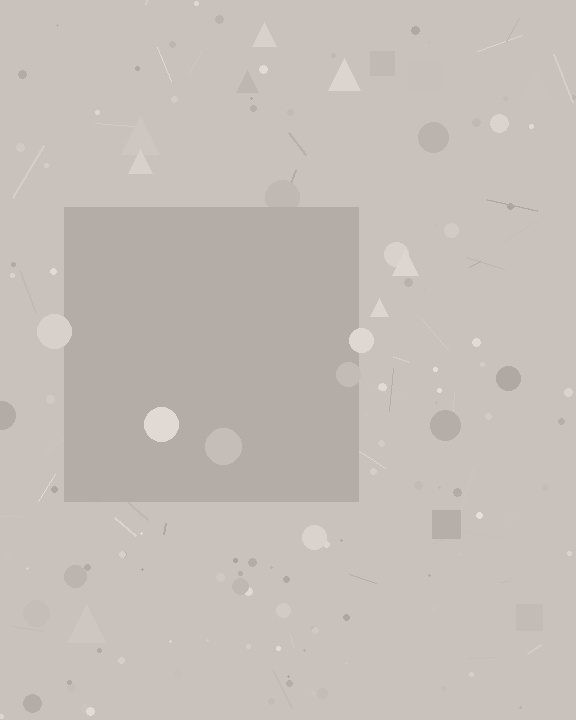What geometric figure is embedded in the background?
A square is embedded in the background.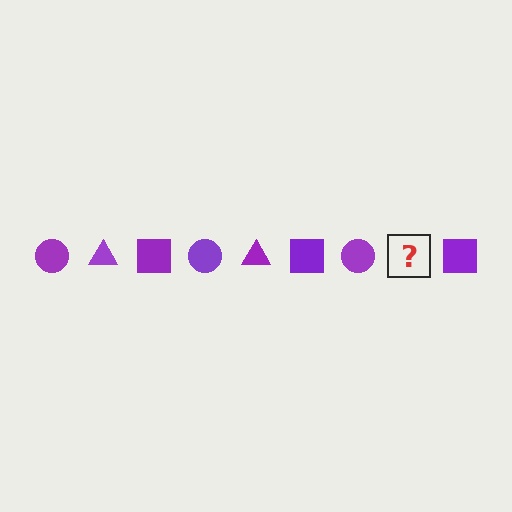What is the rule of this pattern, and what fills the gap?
The rule is that the pattern cycles through circle, triangle, square shapes in purple. The gap should be filled with a purple triangle.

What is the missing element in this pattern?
The missing element is a purple triangle.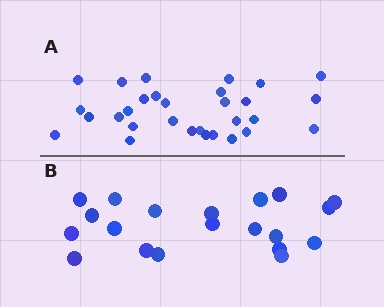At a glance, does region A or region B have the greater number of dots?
Region A (the top region) has more dots.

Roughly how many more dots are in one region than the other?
Region A has roughly 10 or so more dots than region B.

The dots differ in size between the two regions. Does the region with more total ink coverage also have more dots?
No. Region B has more total ink coverage because its dots are larger, but region A actually contains more individual dots. Total area can be misleading — the number of items is what matters here.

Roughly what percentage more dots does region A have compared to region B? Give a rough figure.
About 50% more.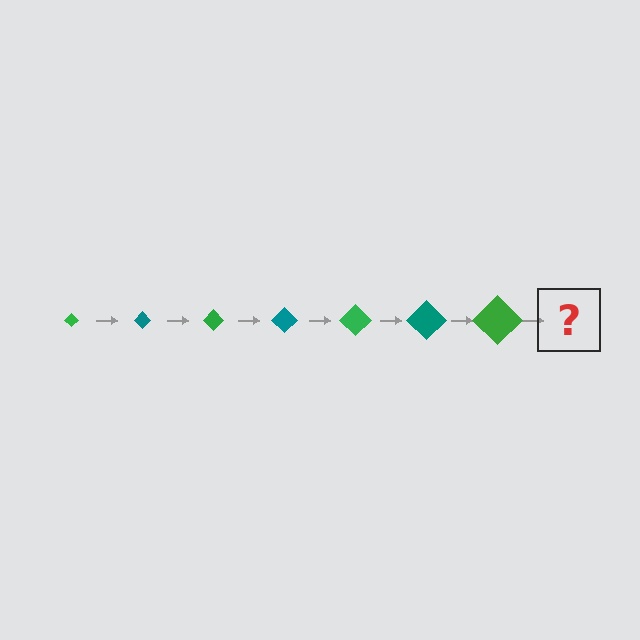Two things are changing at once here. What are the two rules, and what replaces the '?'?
The two rules are that the diamond grows larger each step and the color cycles through green and teal. The '?' should be a teal diamond, larger than the previous one.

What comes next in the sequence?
The next element should be a teal diamond, larger than the previous one.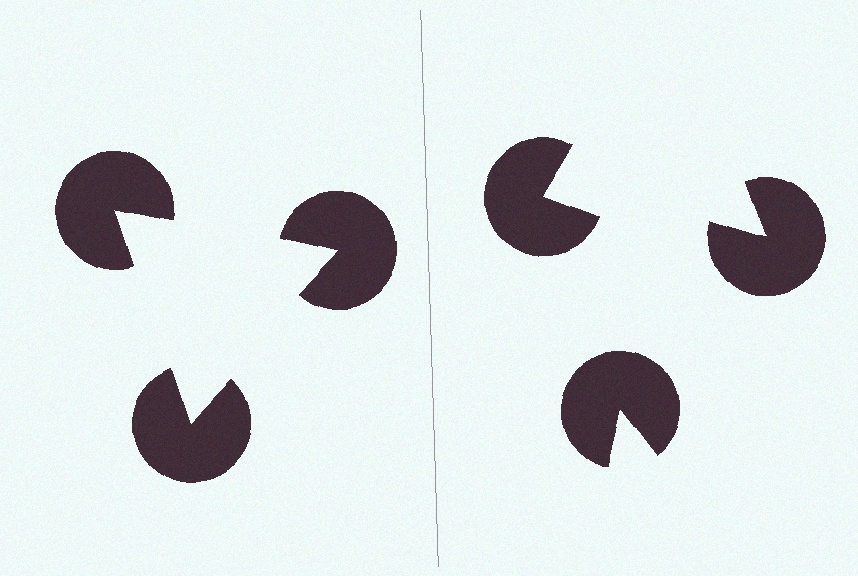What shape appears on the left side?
An illusory triangle.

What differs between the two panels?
The pac-man discs are positioned identically on both sides; only the wedge orientations differ. On the left they align to a triangle; on the right they are misaligned.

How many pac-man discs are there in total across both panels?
6 — 3 on each side.